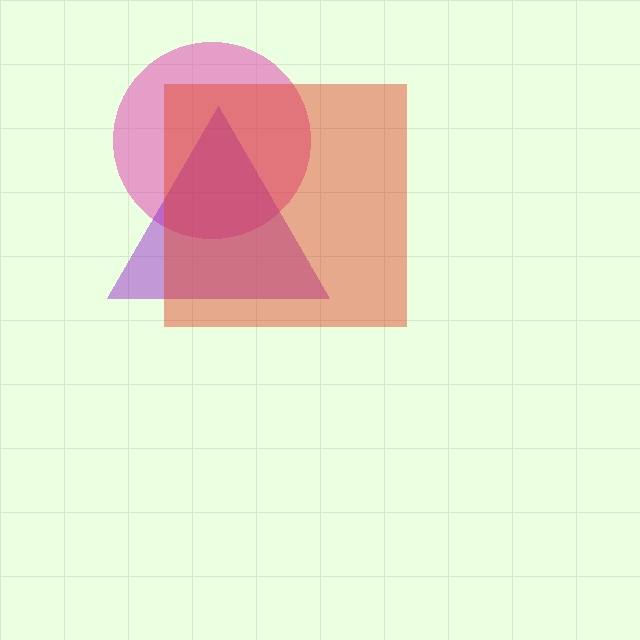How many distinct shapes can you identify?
There are 3 distinct shapes: a pink circle, a purple triangle, a red square.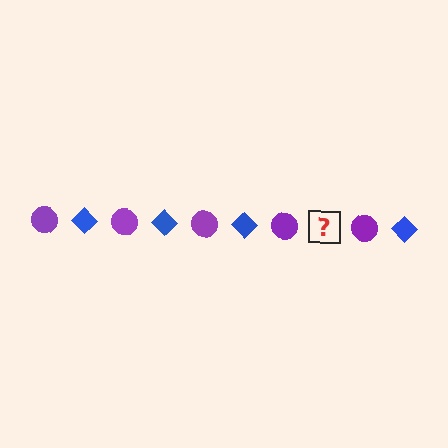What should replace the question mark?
The question mark should be replaced with a blue diamond.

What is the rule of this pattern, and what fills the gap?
The rule is that the pattern alternates between purple circle and blue diamond. The gap should be filled with a blue diamond.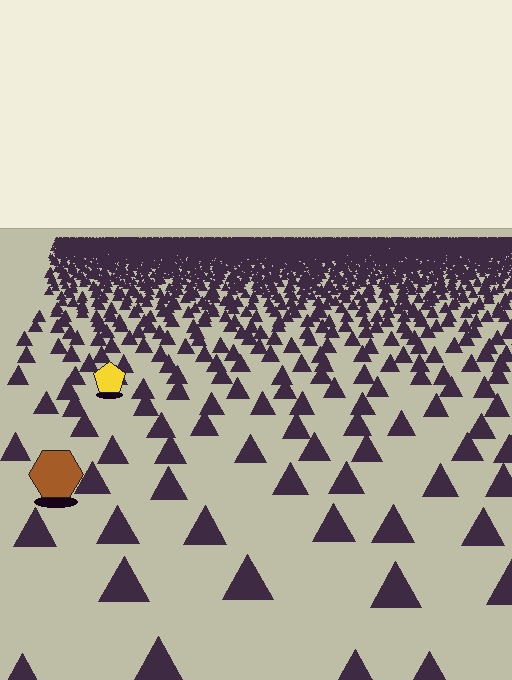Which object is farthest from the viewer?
The yellow pentagon is farthest from the viewer. It appears smaller and the ground texture around it is denser.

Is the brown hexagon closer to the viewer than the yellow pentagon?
Yes. The brown hexagon is closer — you can tell from the texture gradient: the ground texture is coarser near it.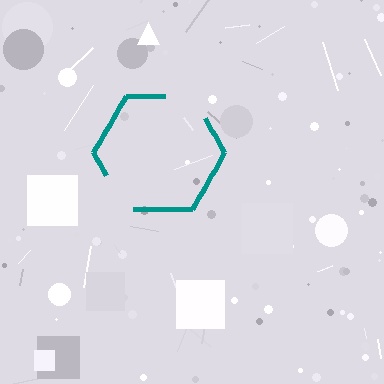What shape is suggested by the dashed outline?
The dashed outline suggests a hexagon.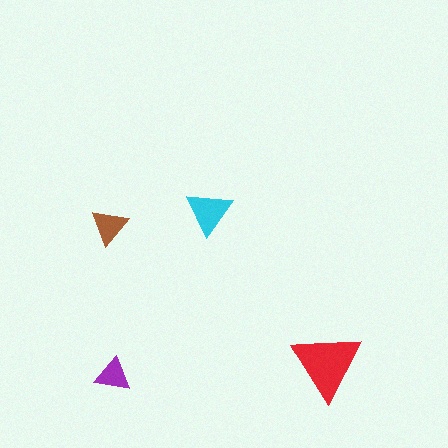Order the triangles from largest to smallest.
the red one, the cyan one, the brown one, the purple one.